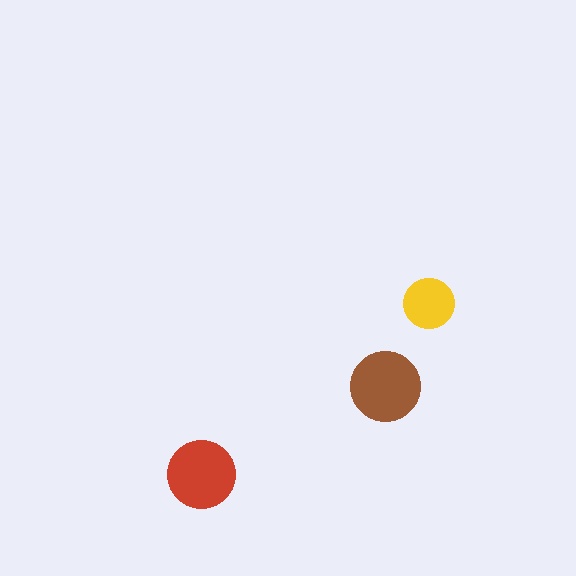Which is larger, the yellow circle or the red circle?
The red one.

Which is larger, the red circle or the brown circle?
The brown one.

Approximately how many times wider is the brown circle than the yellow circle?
About 1.5 times wider.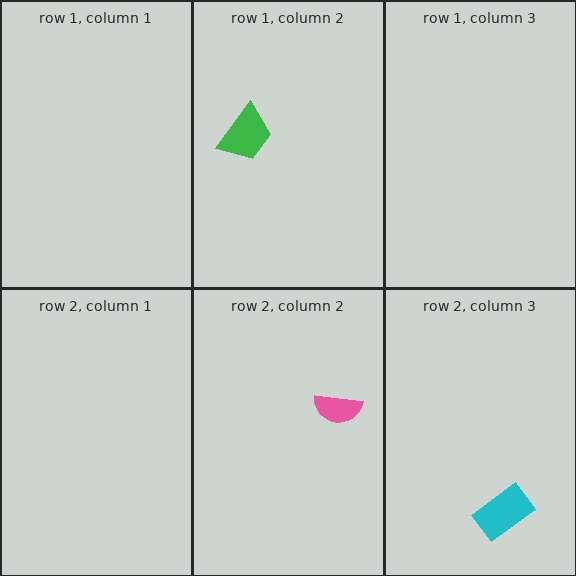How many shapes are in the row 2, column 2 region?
1.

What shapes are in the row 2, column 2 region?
The pink semicircle.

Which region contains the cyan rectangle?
The row 2, column 3 region.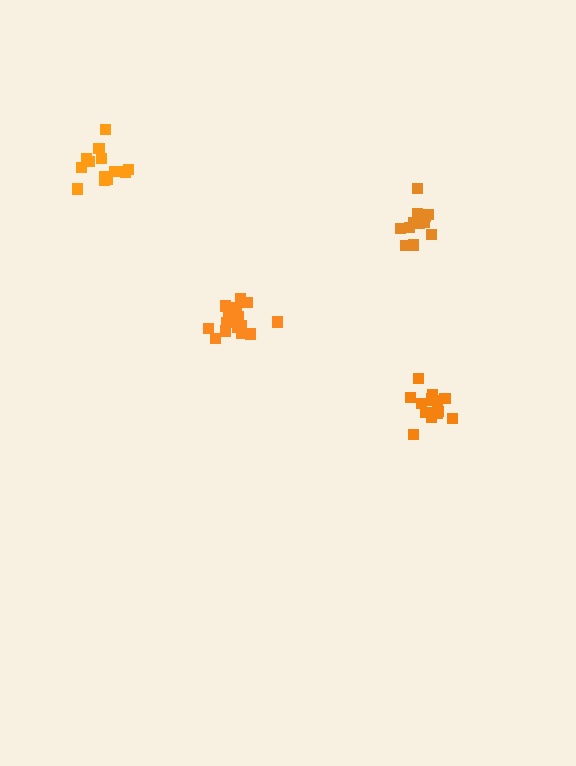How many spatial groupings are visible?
There are 4 spatial groupings.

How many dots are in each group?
Group 1: 14 dots, Group 2: 15 dots, Group 3: 13 dots, Group 4: 17 dots (59 total).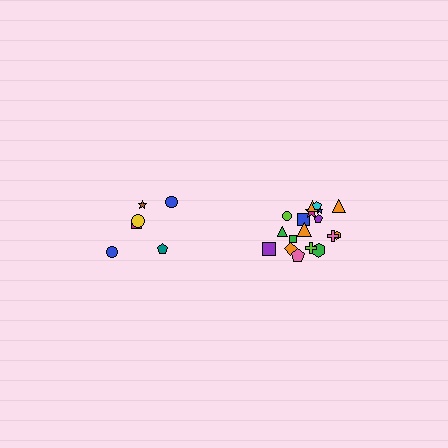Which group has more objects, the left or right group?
The right group.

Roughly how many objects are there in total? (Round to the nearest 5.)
Roughly 25 objects in total.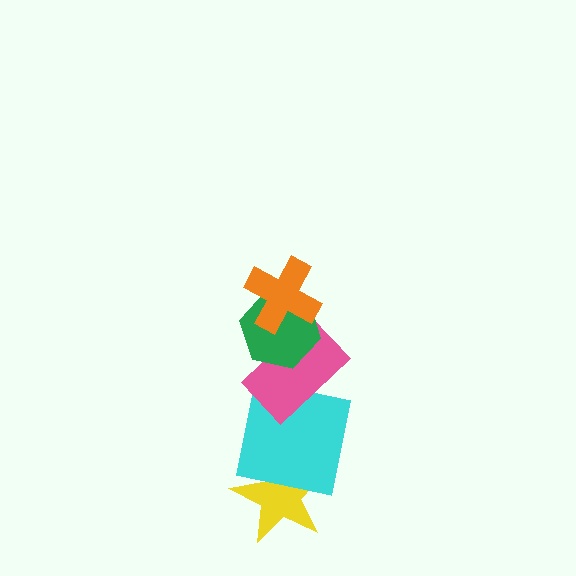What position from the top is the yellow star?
The yellow star is 5th from the top.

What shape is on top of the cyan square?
The pink rectangle is on top of the cyan square.